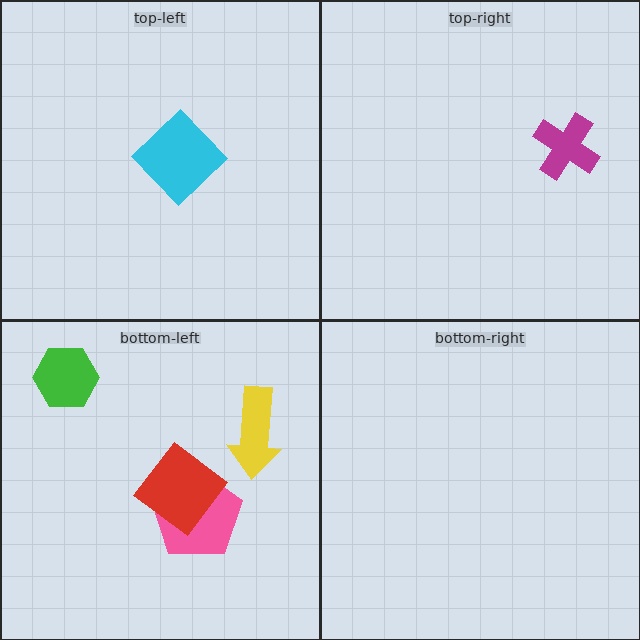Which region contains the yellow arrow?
The bottom-left region.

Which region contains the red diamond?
The bottom-left region.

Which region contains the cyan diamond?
The top-left region.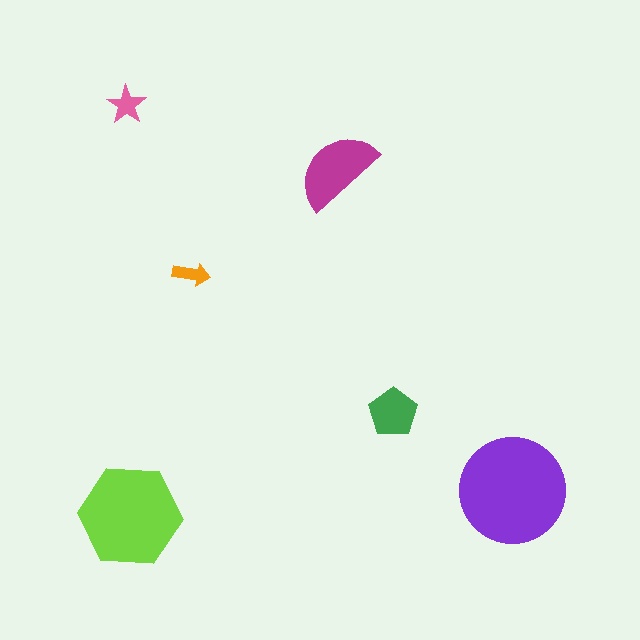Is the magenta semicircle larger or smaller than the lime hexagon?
Smaller.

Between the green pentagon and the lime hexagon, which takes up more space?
The lime hexagon.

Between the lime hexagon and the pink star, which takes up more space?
The lime hexagon.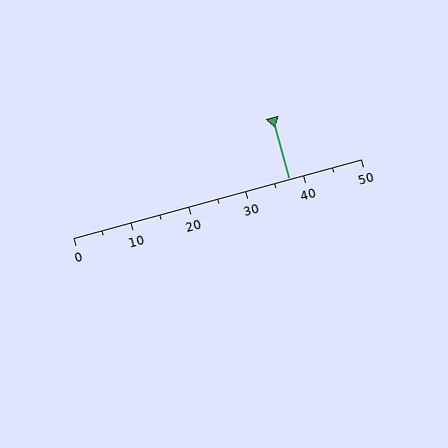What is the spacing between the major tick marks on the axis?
The major ticks are spaced 10 apart.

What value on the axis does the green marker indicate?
The marker indicates approximately 37.5.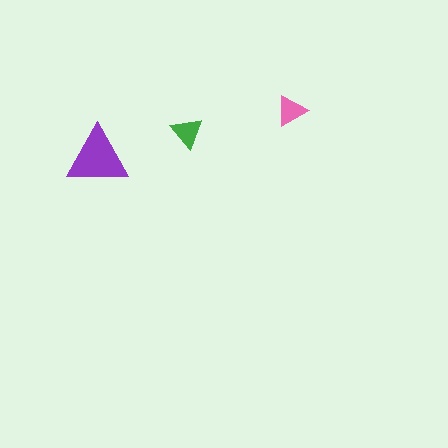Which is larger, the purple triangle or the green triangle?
The purple one.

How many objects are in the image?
There are 3 objects in the image.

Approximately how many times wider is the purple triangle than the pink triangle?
About 2 times wider.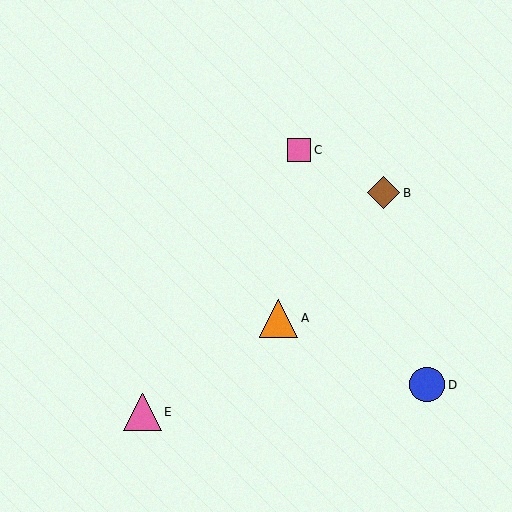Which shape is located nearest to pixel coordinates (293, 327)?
The orange triangle (labeled A) at (279, 318) is nearest to that location.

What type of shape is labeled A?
Shape A is an orange triangle.